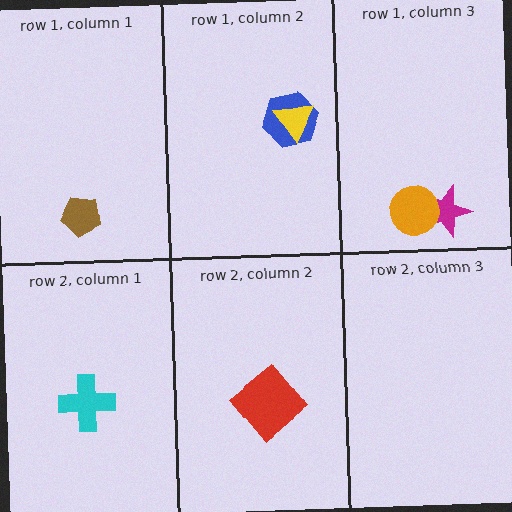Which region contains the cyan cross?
The row 2, column 1 region.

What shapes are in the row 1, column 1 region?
The brown pentagon.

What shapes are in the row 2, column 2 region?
The red diamond.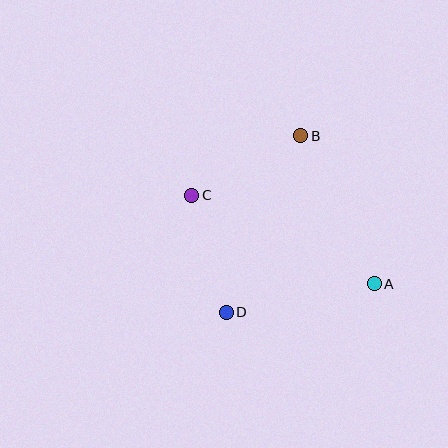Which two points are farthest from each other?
Points A and C are farthest from each other.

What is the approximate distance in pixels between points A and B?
The distance between A and B is approximately 165 pixels.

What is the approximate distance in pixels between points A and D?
The distance between A and D is approximately 151 pixels.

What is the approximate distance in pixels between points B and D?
The distance between B and D is approximately 192 pixels.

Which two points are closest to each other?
Points C and D are closest to each other.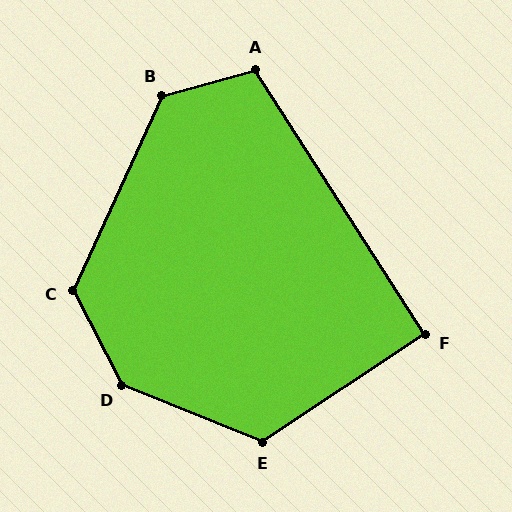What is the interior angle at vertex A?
Approximately 107 degrees (obtuse).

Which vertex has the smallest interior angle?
F, at approximately 91 degrees.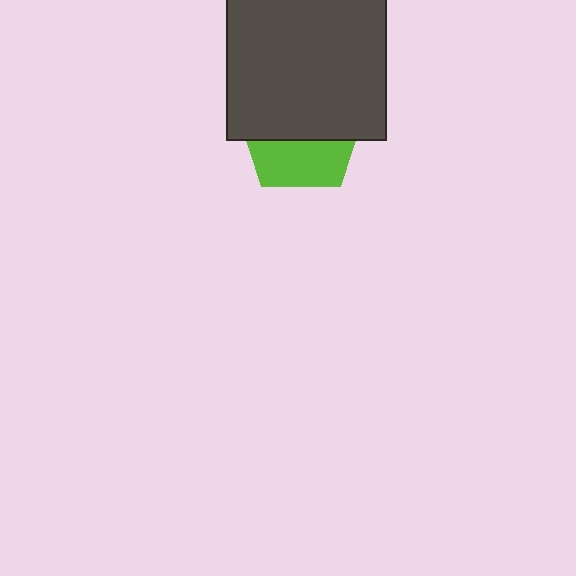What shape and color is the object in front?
The object in front is a dark gray square.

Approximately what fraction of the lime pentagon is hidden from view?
Roughly 60% of the lime pentagon is hidden behind the dark gray square.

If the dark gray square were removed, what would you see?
You would see the complete lime pentagon.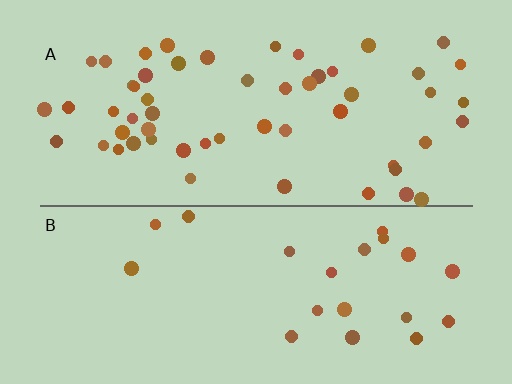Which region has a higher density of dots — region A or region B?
A (the top).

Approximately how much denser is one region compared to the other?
Approximately 2.5× — region A over region B.